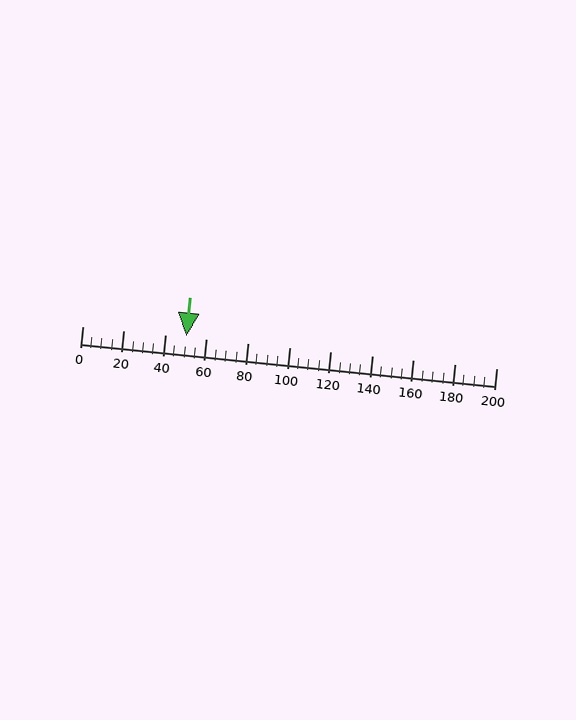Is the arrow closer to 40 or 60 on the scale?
The arrow is closer to 60.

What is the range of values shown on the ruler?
The ruler shows values from 0 to 200.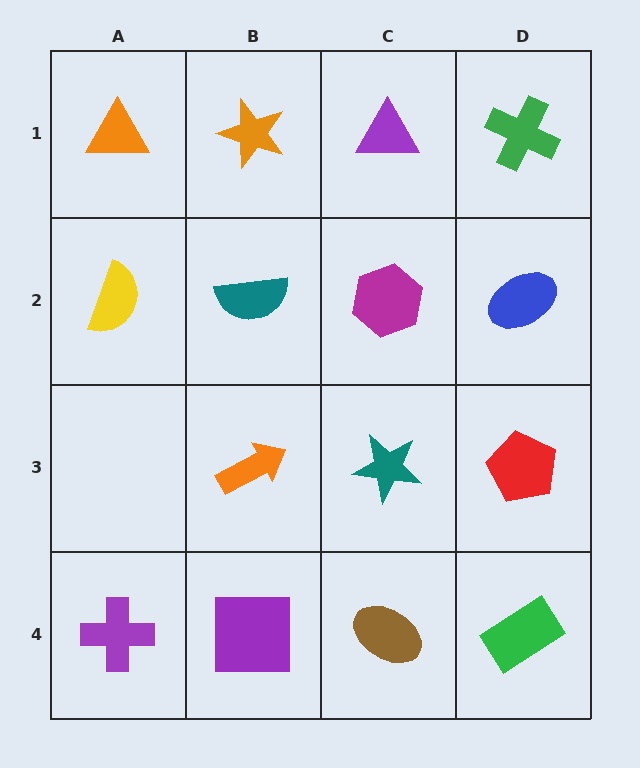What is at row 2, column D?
A blue ellipse.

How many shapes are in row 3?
3 shapes.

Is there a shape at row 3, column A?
No, that cell is empty.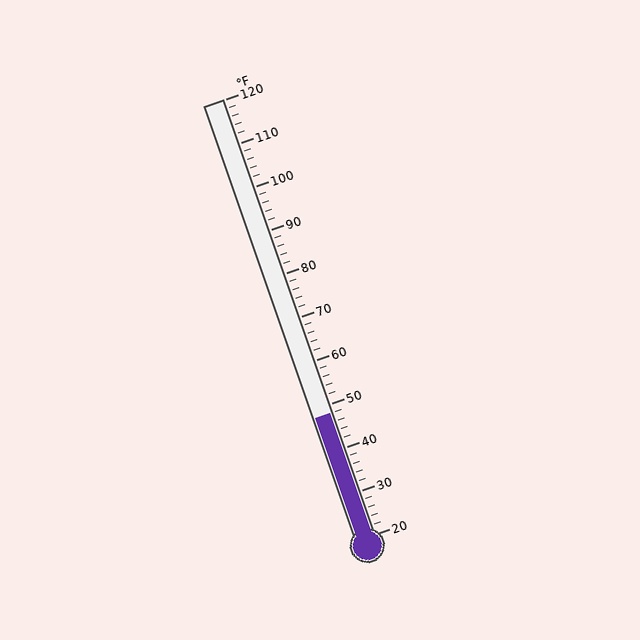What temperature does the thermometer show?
The thermometer shows approximately 48°F.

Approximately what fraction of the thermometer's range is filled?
The thermometer is filled to approximately 30% of its range.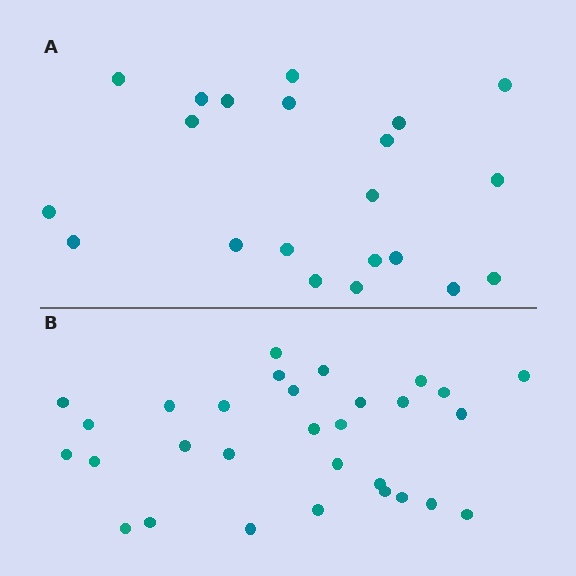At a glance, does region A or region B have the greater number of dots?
Region B (the bottom region) has more dots.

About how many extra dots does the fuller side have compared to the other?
Region B has roughly 8 or so more dots than region A.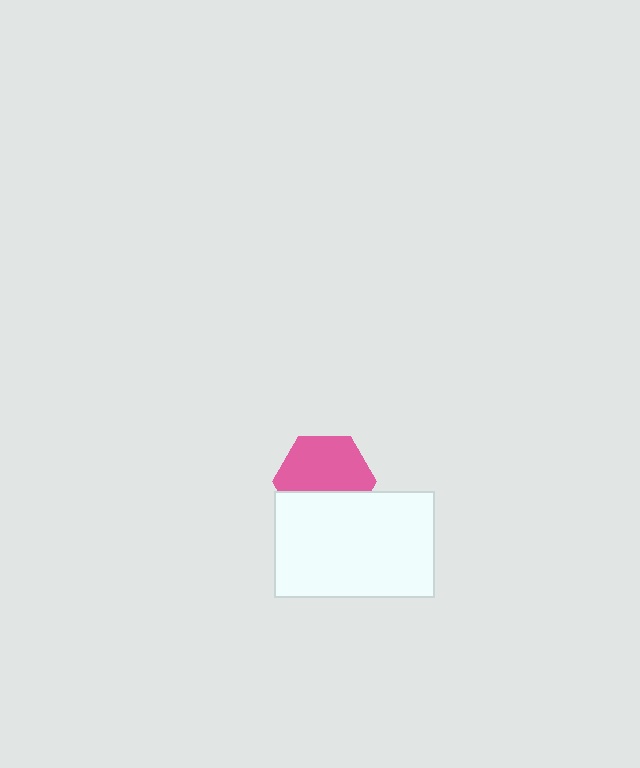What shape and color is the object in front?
The object in front is a white rectangle.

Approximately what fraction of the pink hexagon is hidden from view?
Roughly 36% of the pink hexagon is hidden behind the white rectangle.